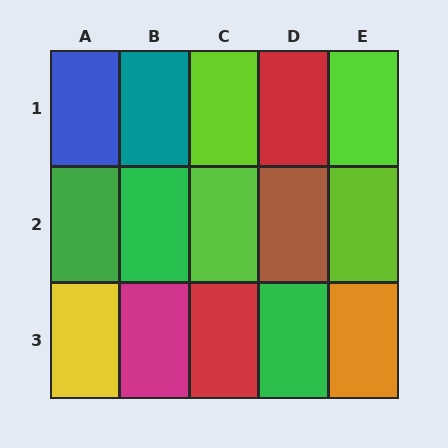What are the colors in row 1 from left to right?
Blue, teal, lime, red, lime.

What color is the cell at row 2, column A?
Green.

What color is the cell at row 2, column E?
Lime.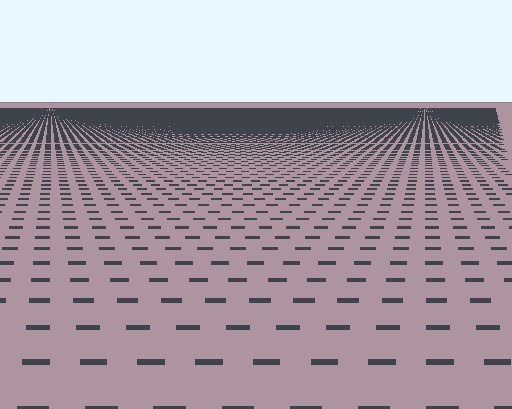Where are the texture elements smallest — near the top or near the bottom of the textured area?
Near the top.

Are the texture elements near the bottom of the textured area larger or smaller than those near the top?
Larger. Near the bottom, elements are closer to the viewer and appear at a bigger on-screen size.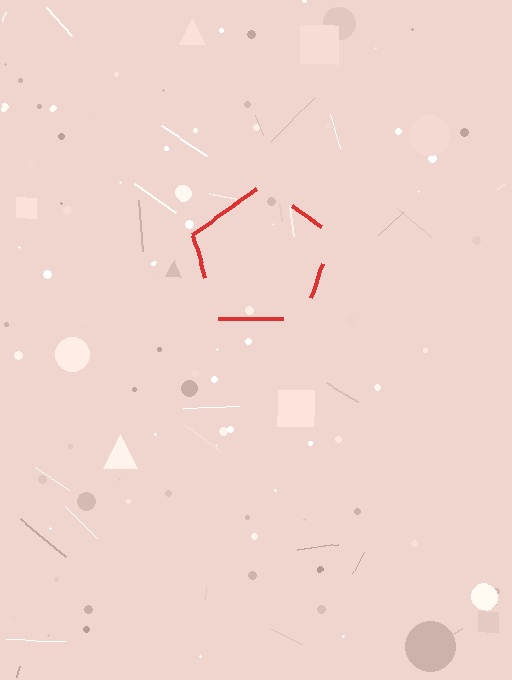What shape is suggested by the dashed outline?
The dashed outline suggests a pentagon.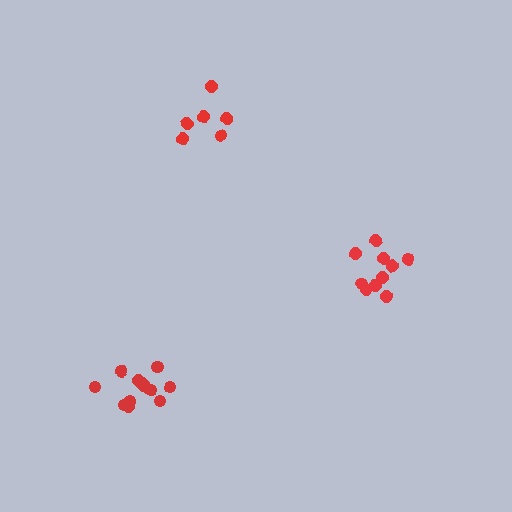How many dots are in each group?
Group 1: 10 dots, Group 2: 6 dots, Group 3: 11 dots (27 total).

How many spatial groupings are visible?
There are 3 spatial groupings.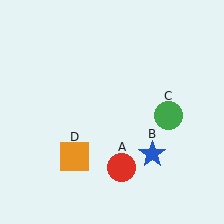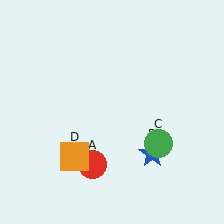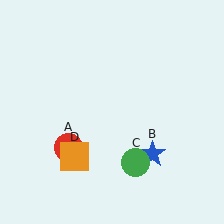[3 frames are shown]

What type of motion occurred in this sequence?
The red circle (object A), green circle (object C) rotated clockwise around the center of the scene.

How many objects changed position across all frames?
2 objects changed position: red circle (object A), green circle (object C).